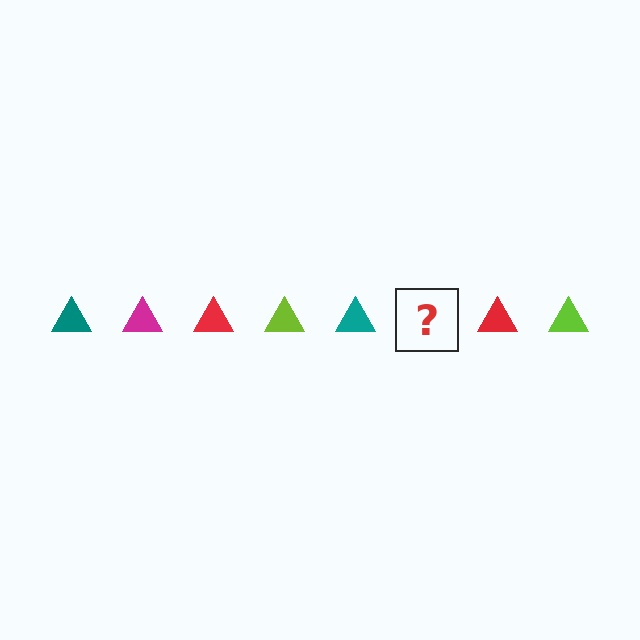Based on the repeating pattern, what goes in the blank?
The blank should be a magenta triangle.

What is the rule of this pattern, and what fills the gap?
The rule is that the pattern cycles through teal, magenta, red, lime triangles. The gap should be filled with a magenta triangle.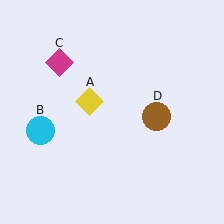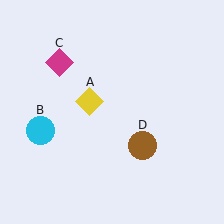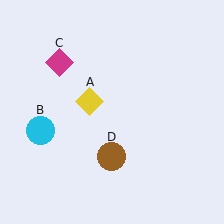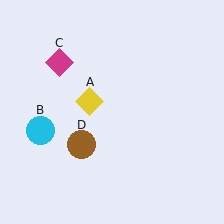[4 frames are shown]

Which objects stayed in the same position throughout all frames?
Yellow diamond (object A) and cyan circle (object B) and magenta diamond (object C) remained stationary.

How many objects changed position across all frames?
1 object changed position: brown circle (object D).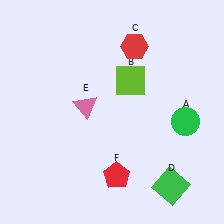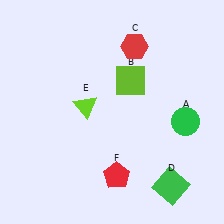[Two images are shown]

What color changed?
The triangle (E) changed from pink in Image 1 to lime in Image 2.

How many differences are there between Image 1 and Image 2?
There is 1 difference between the two images.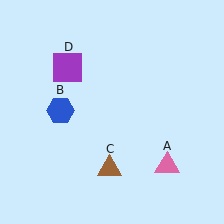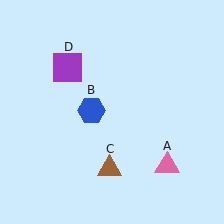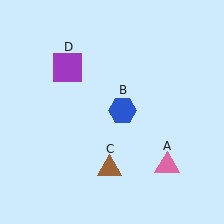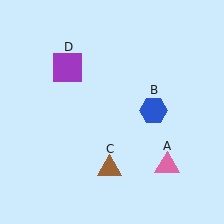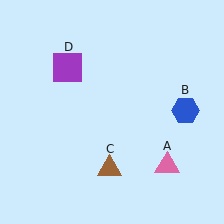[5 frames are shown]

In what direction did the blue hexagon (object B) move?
The blue hexagon (object B) moved right.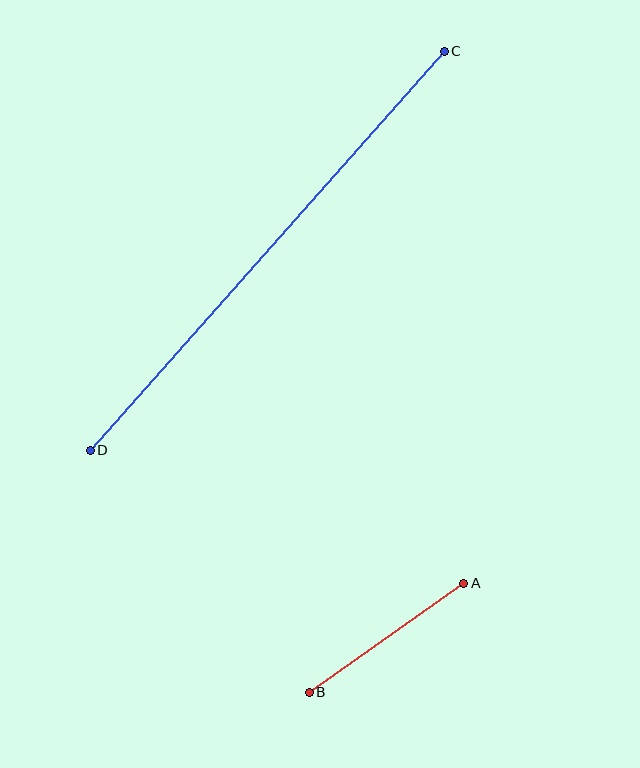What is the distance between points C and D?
The distance is approximately 534 pixels.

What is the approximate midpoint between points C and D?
The midpoint is at approximately (267, 251) pixels.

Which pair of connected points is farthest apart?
Points C and D are farthest apart.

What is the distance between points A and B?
The distance is approximately 190 pixels.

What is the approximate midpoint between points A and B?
The midpoint is at approximately (387, 638) pixels.